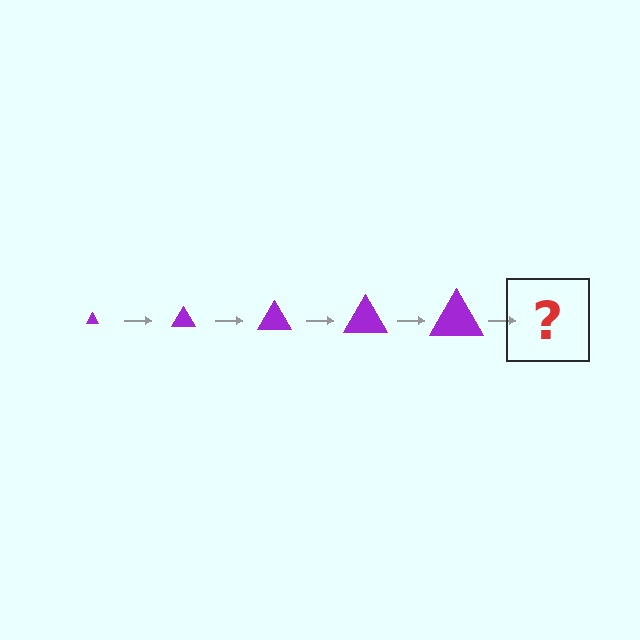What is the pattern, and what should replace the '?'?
The pattern is that the triangle gets progressively larger each step. The '?' should be a purple triangle, larger than the previous one.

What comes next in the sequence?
The next element should be a purple triangle, larger than the previous one.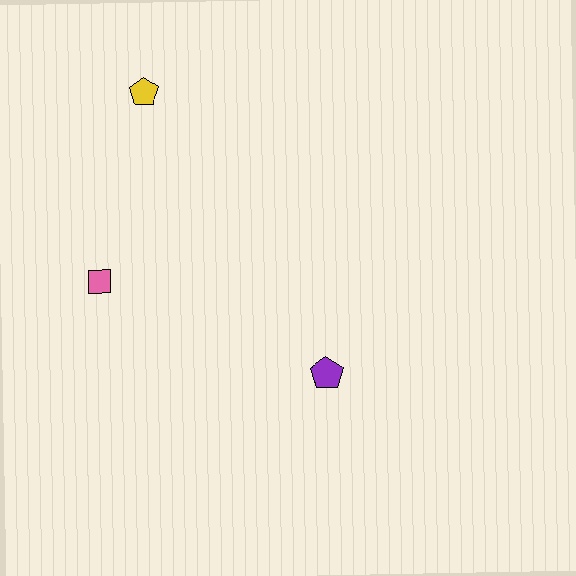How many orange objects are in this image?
There are no orange objects.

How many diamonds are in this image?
There are no diamonds.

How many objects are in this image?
There are 3 objects.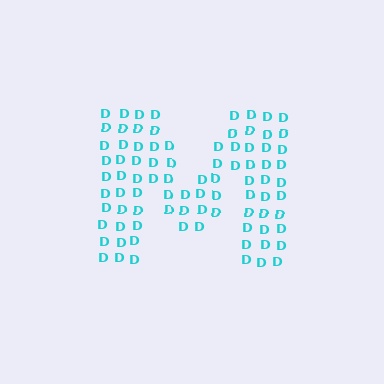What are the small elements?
The small elements are letter D's.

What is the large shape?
The large shape is the letter M.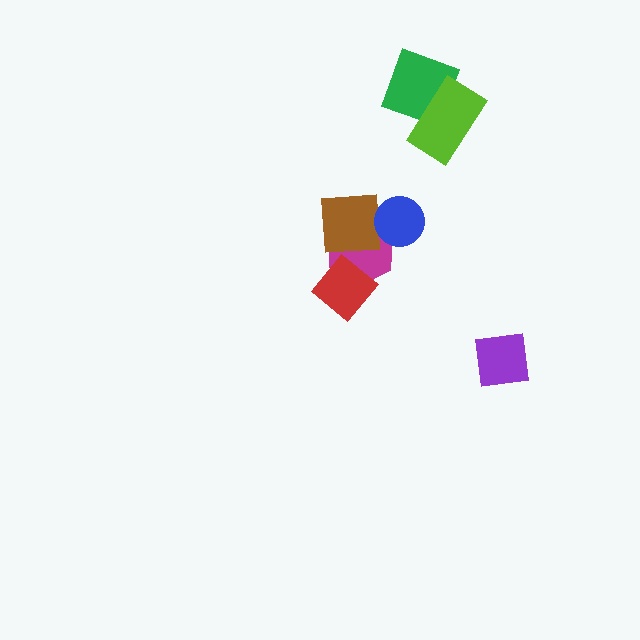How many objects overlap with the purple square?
0 objects overlap with the purple square.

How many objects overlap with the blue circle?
1 object overlaps with the blue circle.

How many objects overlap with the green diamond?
1 object overlaps with the green diamond.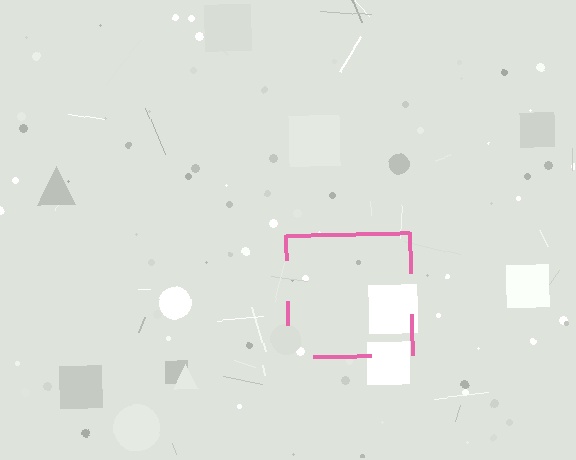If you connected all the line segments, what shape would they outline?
They would outline a square.